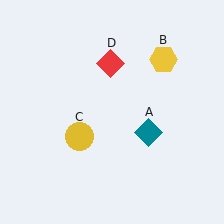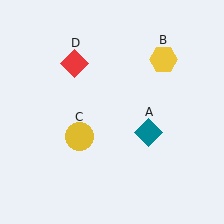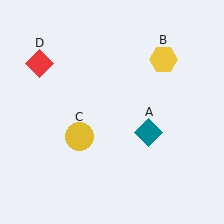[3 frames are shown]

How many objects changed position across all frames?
1 object changed position: red diamond (object D).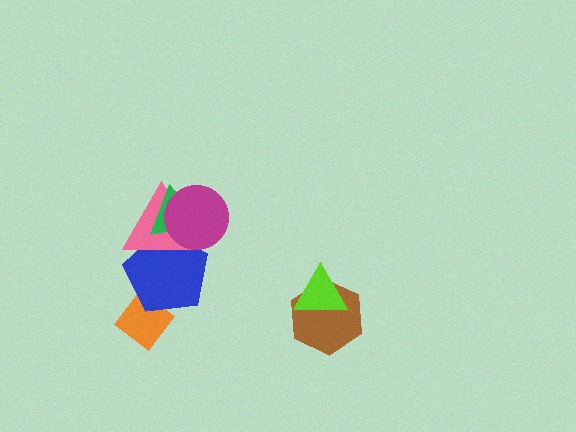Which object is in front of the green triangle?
The magenta circle is in front of the green triangle.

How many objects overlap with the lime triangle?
1 object overlaps with the lime triangle.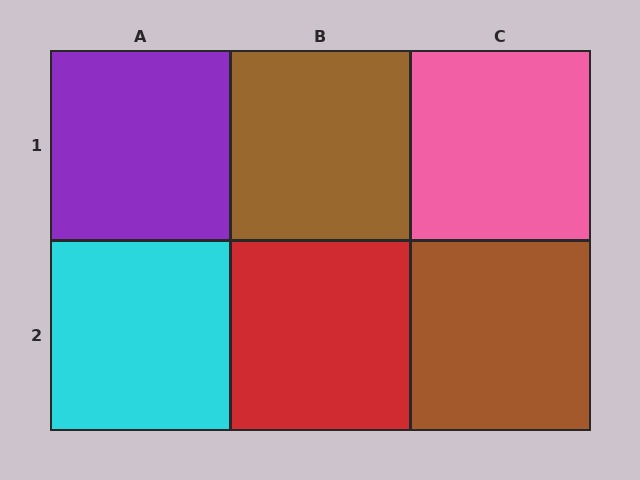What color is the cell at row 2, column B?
Red.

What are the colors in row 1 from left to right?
Purple, brown, pink.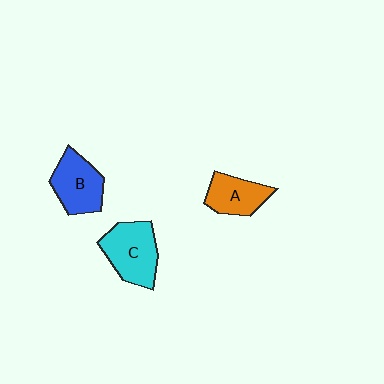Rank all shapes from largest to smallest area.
From largest to smallest: C (cyan), B (blue), A (orange).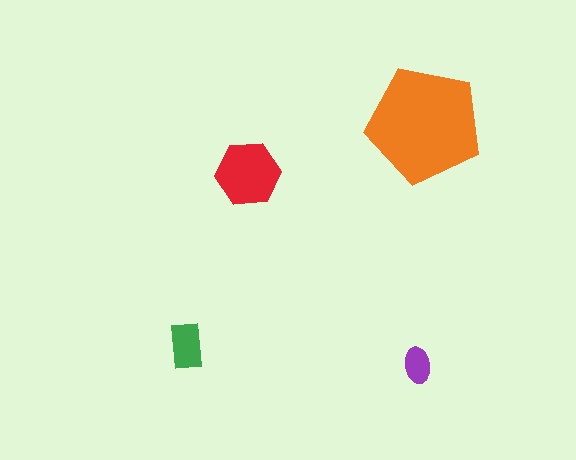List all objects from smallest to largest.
The purple ellipse, the green rectangle, the red hexagon, the orange pentagon.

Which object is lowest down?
The purple ellipse is bottommost.